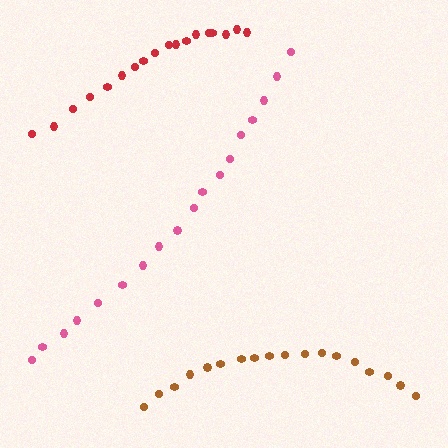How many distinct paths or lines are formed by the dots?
There are 3 distinct paths.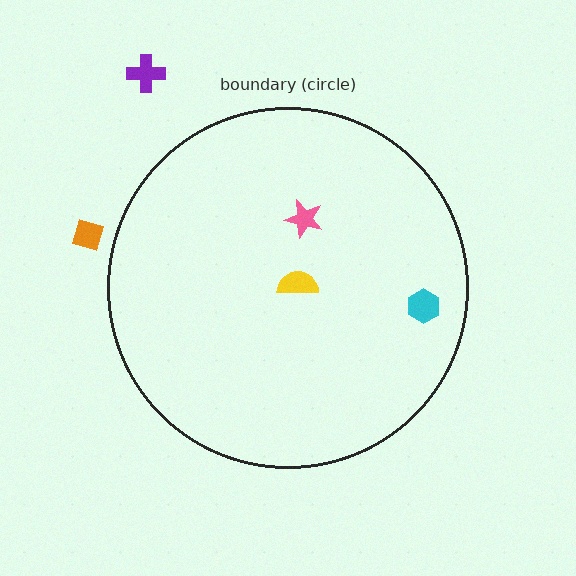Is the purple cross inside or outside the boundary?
Outside.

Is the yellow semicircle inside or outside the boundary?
Inside.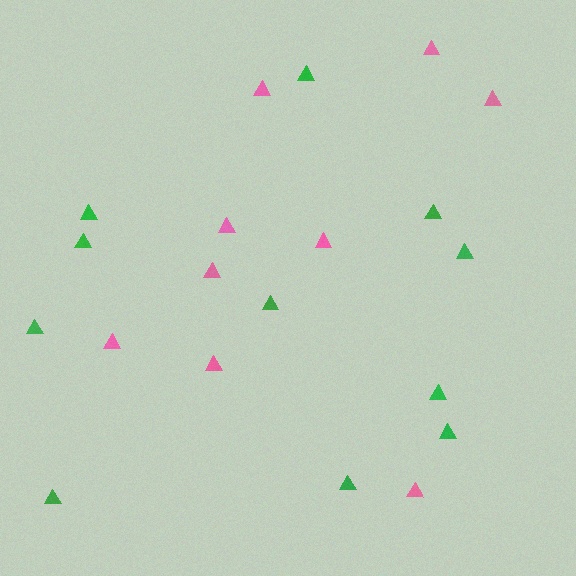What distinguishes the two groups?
There are 2 groups: one group of pink triangles (9) and one group of green triangles (11).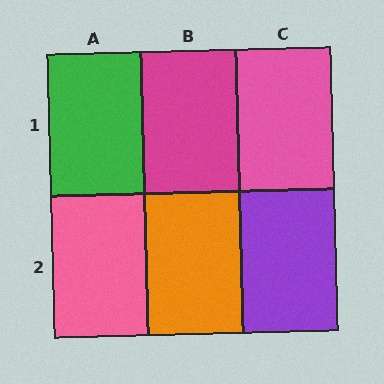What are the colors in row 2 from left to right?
Pink, orange, purple.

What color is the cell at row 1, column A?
Green.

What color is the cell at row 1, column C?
Pink.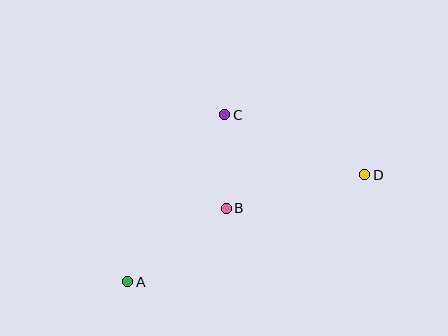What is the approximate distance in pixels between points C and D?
The distance between C and D is approximately 152 pixels.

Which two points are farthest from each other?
Points A and D are farthest from each other.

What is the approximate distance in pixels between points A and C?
The distance between A and C is approximately 193 pixels.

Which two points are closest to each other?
Points B and C are closest to each other.